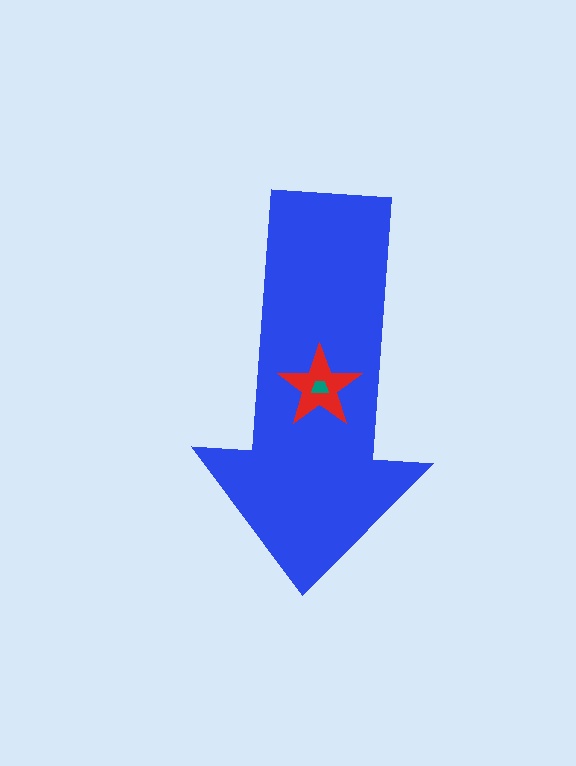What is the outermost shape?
The blue arrow.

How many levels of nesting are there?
3.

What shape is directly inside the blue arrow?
The red star.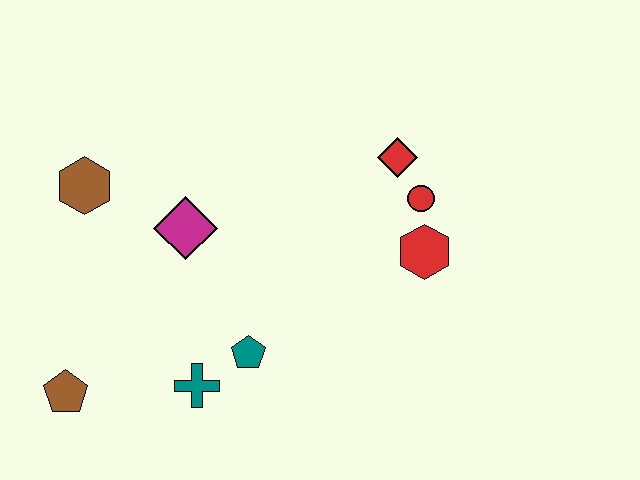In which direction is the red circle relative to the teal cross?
The red circle is to the right of the teal cross.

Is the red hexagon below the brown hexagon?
Yes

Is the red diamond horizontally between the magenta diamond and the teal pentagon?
No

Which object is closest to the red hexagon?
The red circle is closest to the red hexagon.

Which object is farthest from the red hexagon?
The brown pentagon is farthest from the red hexagon.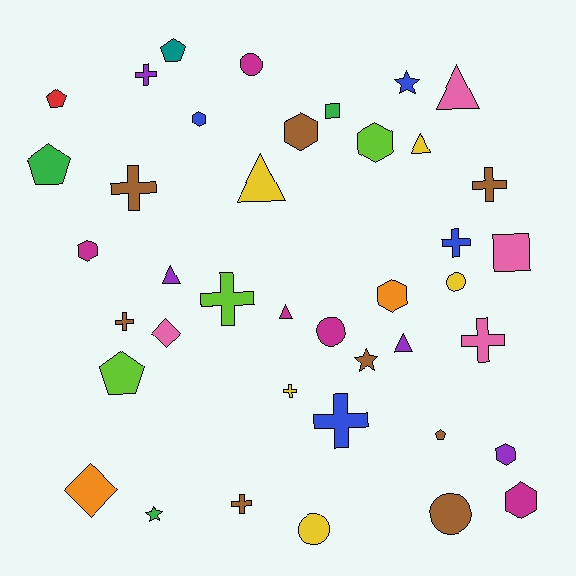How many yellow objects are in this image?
There are 5 yellow objects.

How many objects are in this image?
There are 40 objects.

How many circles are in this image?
There are 5 circles.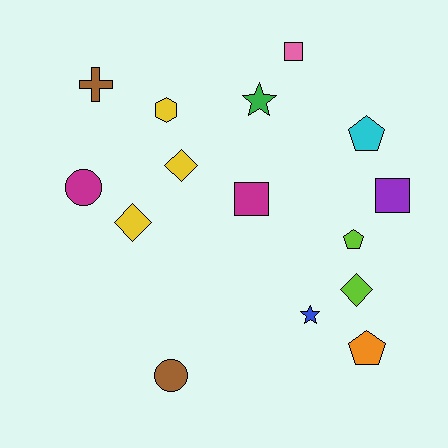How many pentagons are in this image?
There are 3 pentagons.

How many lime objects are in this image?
There are 2 lime objects.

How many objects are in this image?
There are 15 objects.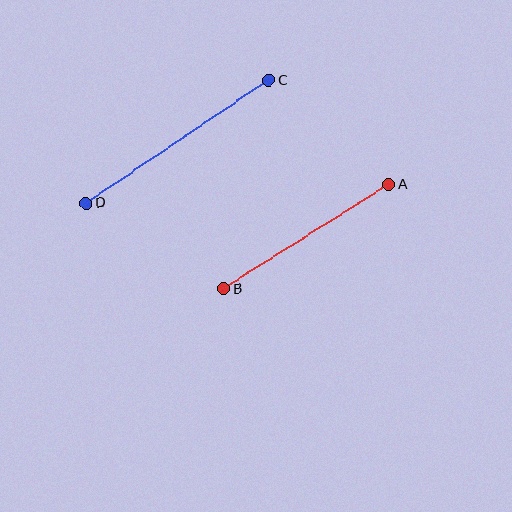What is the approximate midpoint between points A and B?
The midpoint is at approximately (306, 236) pixels.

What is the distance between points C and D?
The distance is approximately 220 pixels.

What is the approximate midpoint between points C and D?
The midpoint is at approximately (178, 142) pixels.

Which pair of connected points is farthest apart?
Points C and D are farthest apart.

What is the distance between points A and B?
The distance is approximately 195 pixels.